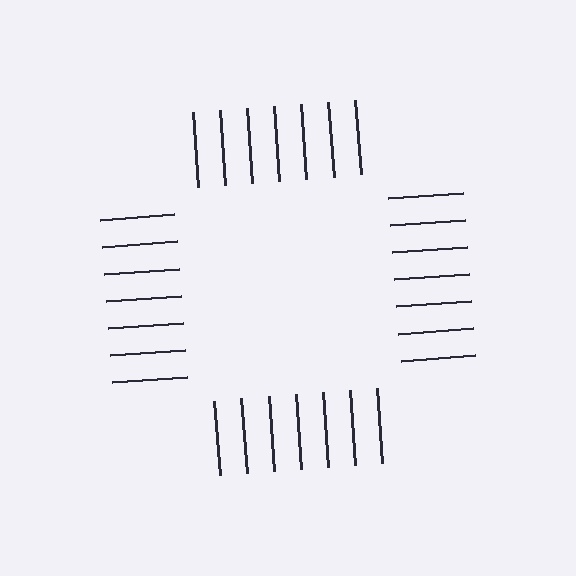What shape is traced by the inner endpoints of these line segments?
An illusory square — the line segments terminate on its edges but no continuous stroke is drawn.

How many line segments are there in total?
28 — 7 along each of the 4 edges.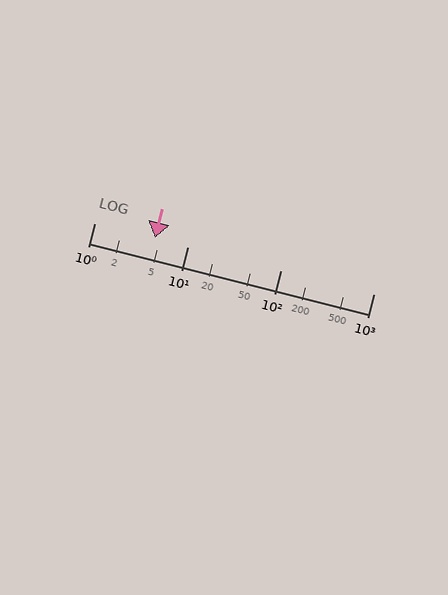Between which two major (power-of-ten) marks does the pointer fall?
The pointer is between 1 and 10.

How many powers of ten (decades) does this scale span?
The scale spans 3 decades, from 1 to 1000.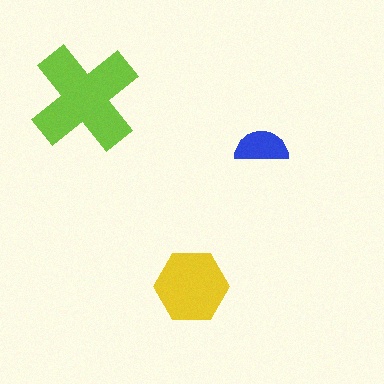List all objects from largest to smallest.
The lime cross, the yellow hexagon, the blue semicircle.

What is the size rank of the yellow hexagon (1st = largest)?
2nd.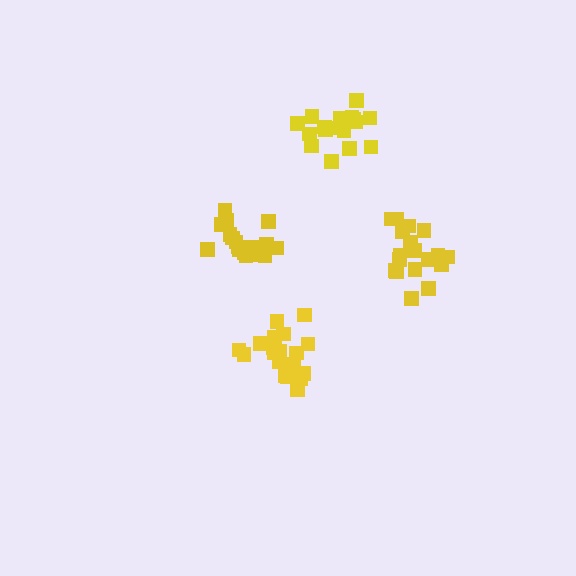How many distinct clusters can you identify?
There are 4 distinct clusters.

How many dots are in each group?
Group 1: 18 dots, Group 2: 17 dots, Group 3: 18 dots, Group 4: 21 dots (74 total).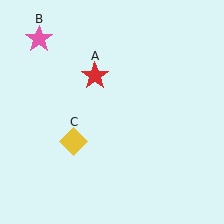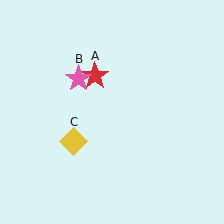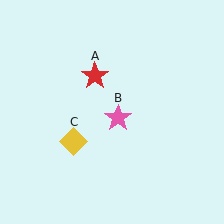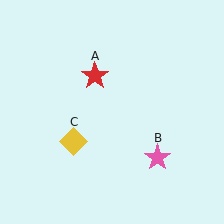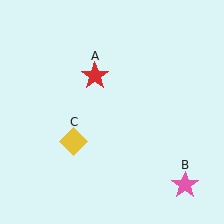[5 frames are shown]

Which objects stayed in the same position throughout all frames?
Red star (object A) and yellow diamond (object C) remained stationary.